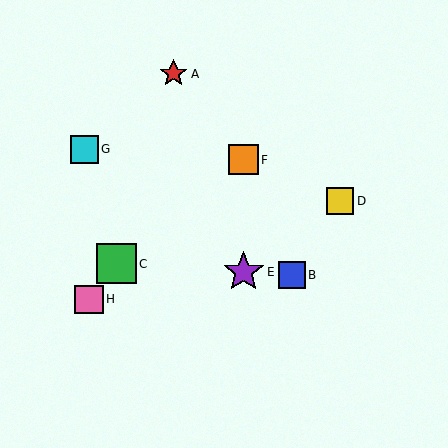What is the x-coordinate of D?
Object D is at x≈340.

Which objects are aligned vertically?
Objects E, F are aligned vertically.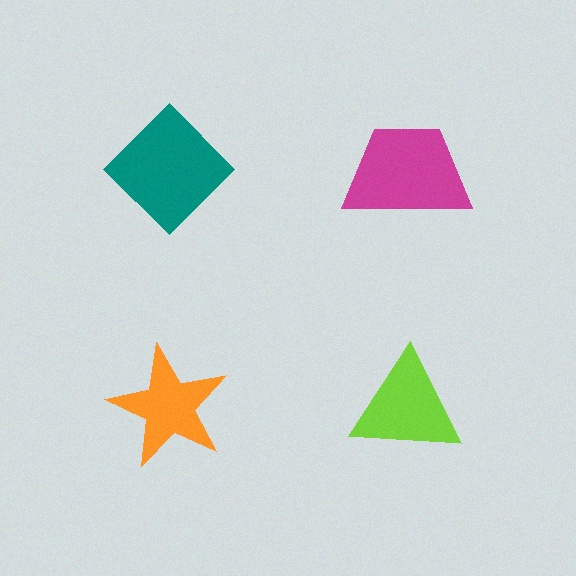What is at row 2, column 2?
A lime triangle.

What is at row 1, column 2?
A magenta trapezoid.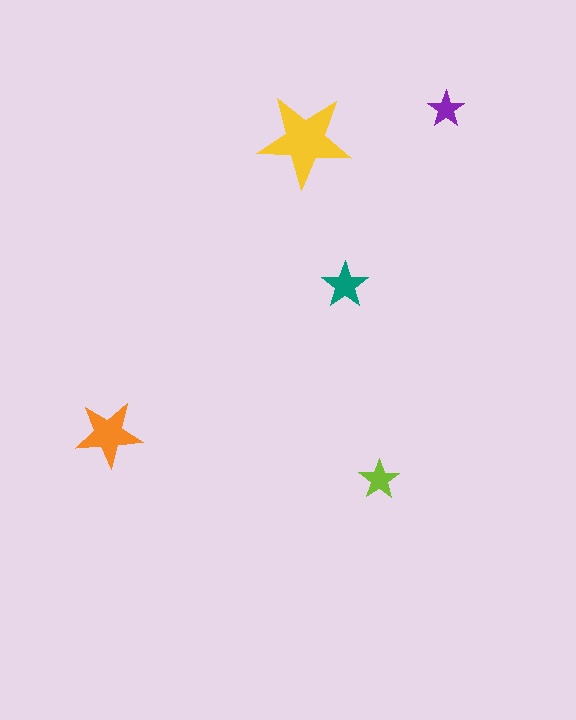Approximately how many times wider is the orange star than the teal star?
About 1.5 times wider.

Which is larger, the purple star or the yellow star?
The yellow one.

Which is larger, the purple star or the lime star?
The lime one.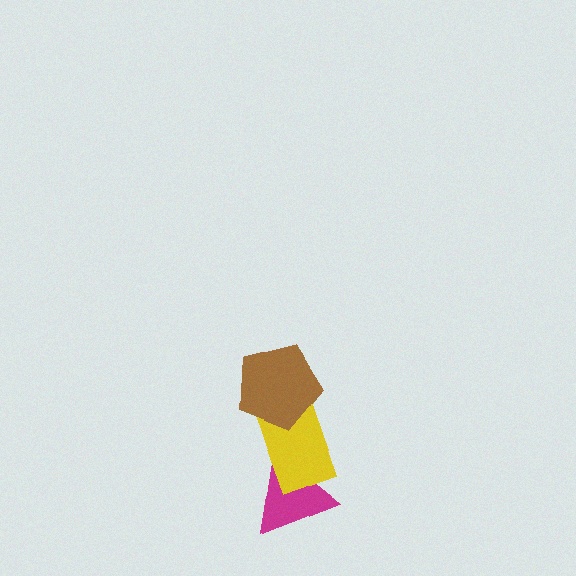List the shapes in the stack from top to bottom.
From top to bottom: the brown pentagon, the yellow rectangle, the magenta triangle.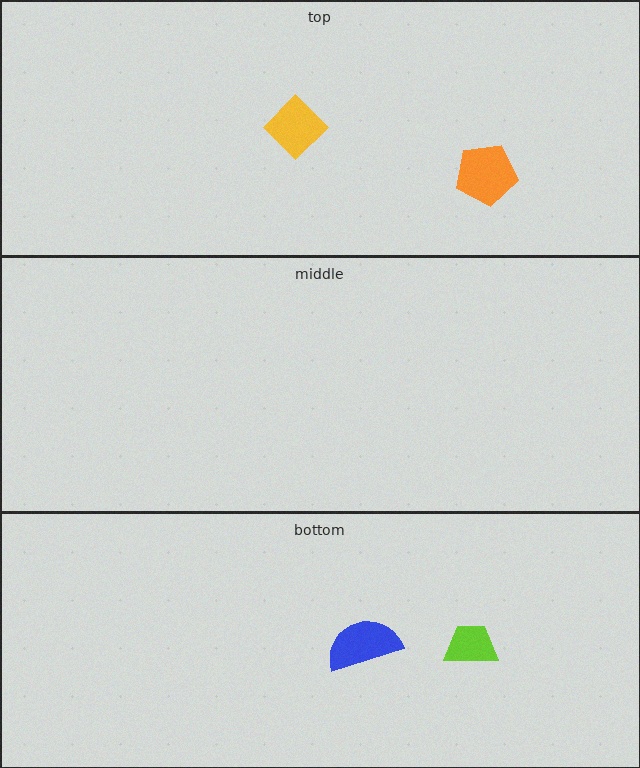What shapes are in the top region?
The orange pentagon, the yellow diamond.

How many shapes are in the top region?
2.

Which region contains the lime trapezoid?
The bottom region.